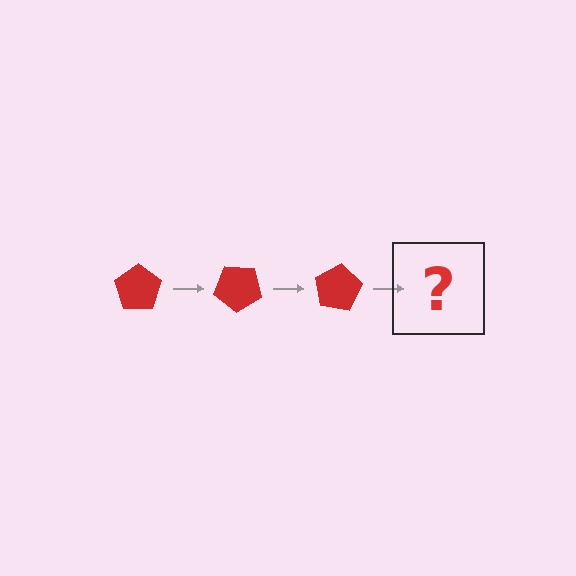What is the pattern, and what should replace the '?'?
The pattern is that the pentagon rotates 40 degrees each step. The '?' should be a red pentagon rotated 120 degrees.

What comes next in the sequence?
The next element should be a red pentagon rotated 120 degrees.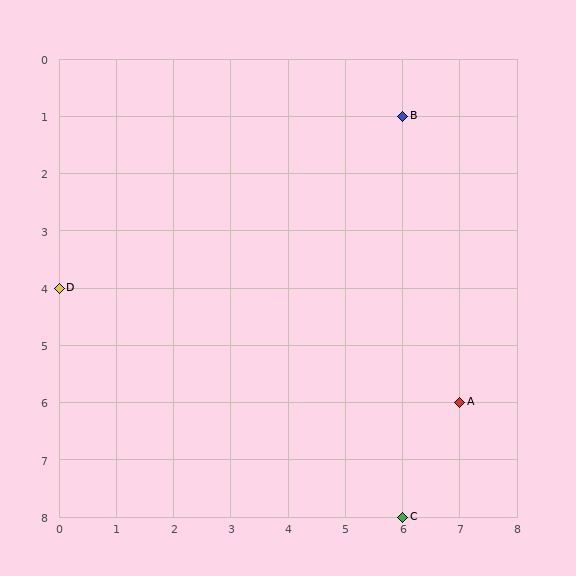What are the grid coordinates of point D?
Point D is at grid coordinates (0, 4).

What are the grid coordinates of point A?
Point A is at grid coordinates (7, 6).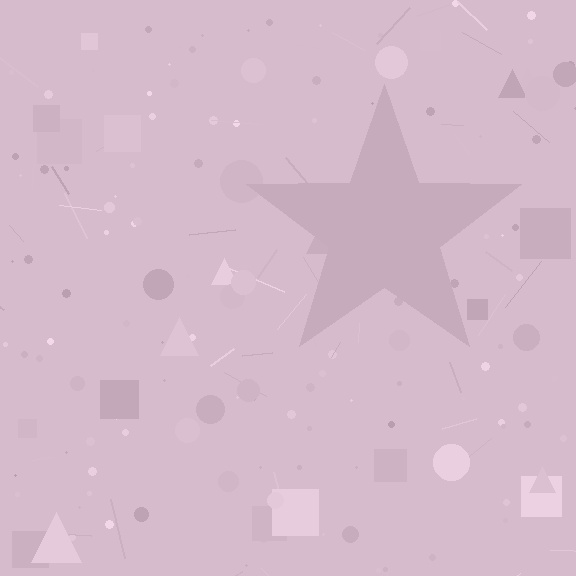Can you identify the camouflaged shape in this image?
The camouflaged shape is a star.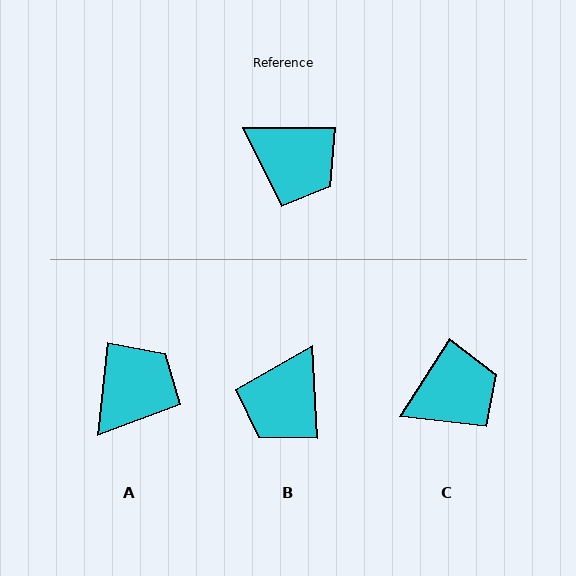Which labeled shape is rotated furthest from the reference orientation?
B, about 87 degrees away.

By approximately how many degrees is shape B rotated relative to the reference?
Approximately 87 degrees clockwise.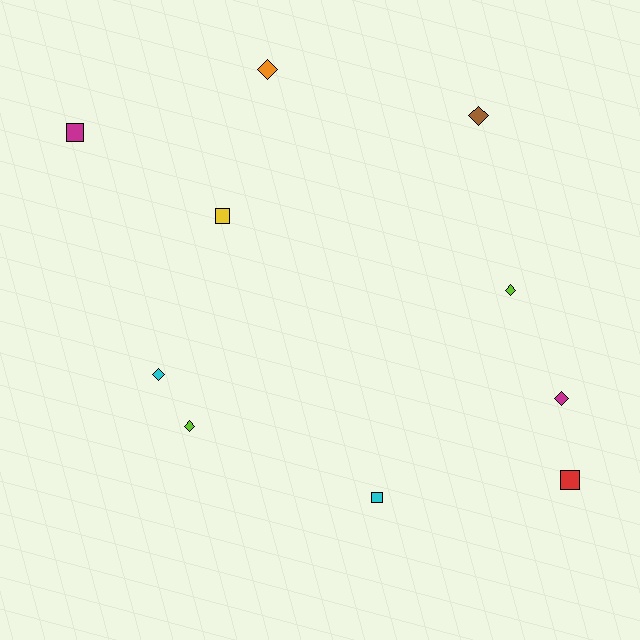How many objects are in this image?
There are 10 objects.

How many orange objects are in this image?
There is 1 orange object.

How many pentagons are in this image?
There are no pentagons.